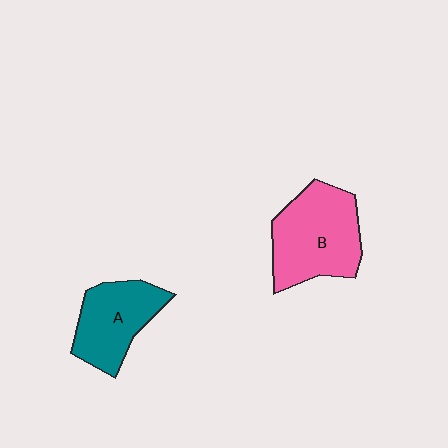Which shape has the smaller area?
Shape A (teal).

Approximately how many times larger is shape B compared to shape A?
Approximately 1.3 times.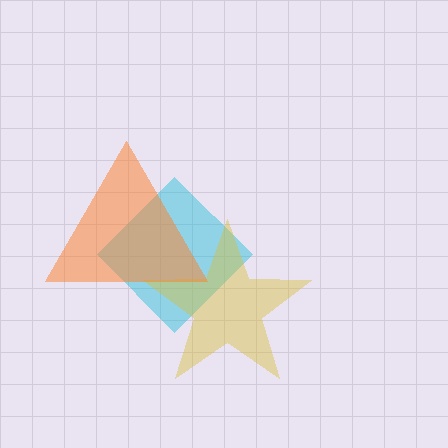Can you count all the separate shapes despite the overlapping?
Yes, there are 3 separate shapes.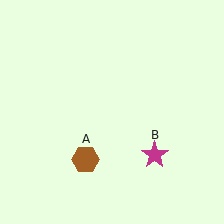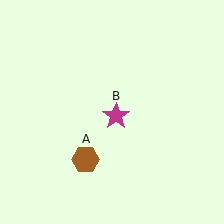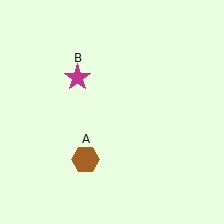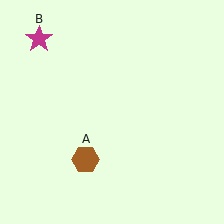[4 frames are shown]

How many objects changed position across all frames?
1 object changed position: magenta star (object B).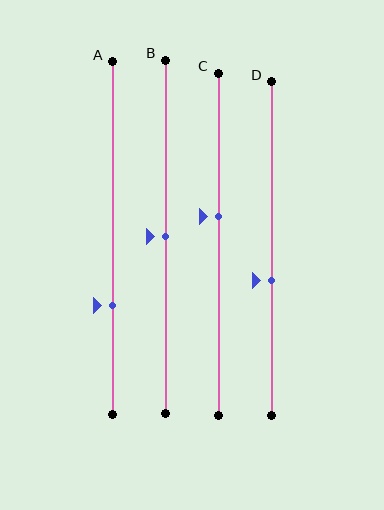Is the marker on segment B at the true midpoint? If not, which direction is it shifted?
Yes, the marker on segment B is at the true midpoint.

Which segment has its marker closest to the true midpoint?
Segment B has its marker closest to the true midpoint.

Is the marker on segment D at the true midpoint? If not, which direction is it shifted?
No, the marker on segment D is shifted downward by about 9% of the segment length.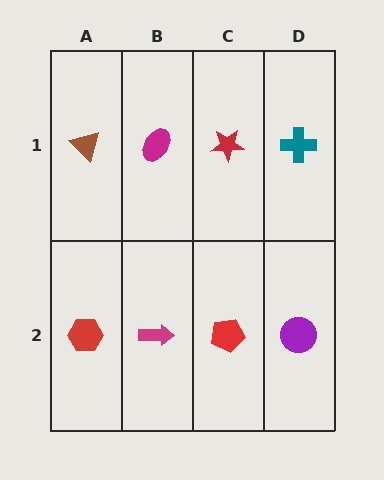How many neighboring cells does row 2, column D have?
2.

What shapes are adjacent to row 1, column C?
A red pentagon (row 2, column C), a magenta ellipse (row 1, column B), a teal cross (row 1, column D).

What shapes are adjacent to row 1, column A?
A red hexagon (row 2, column A), a magenta ellipse (row 1, column B).